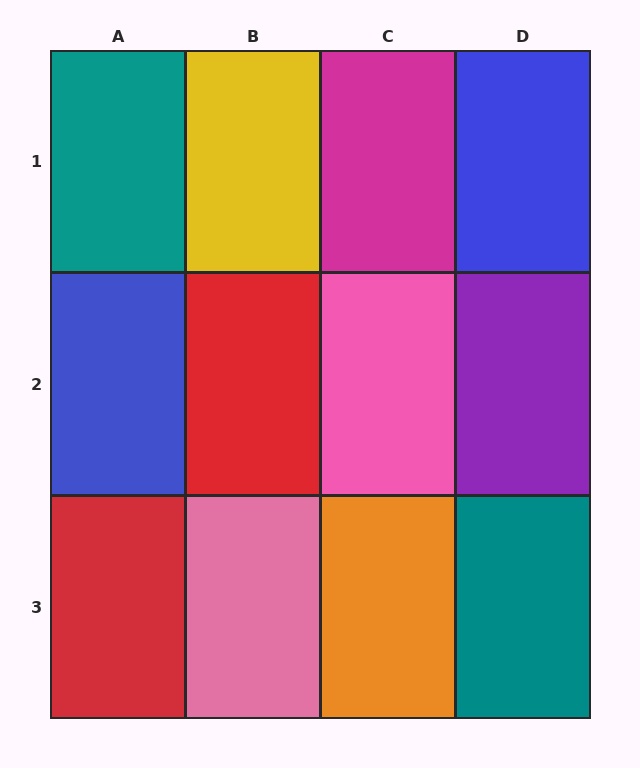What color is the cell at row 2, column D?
Purple.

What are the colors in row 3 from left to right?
Red, pink, orange, teal.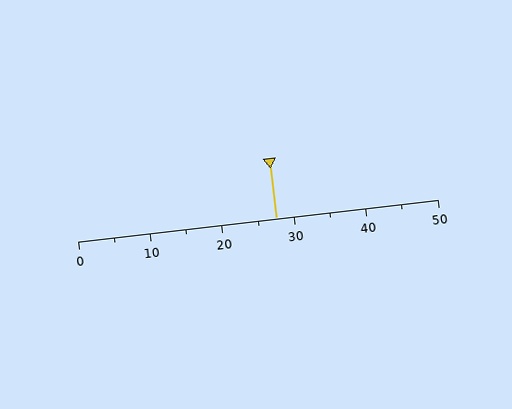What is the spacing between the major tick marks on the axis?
The major ticks are spaced 10 apart.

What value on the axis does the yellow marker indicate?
The marker indicates approximately 27.5.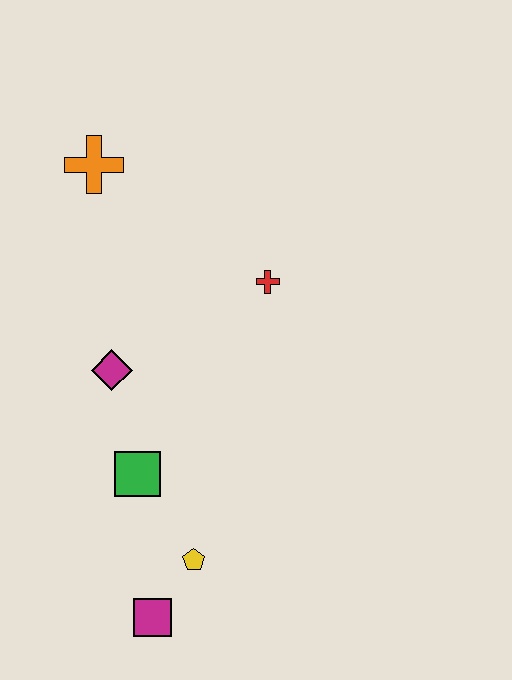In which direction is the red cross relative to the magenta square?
The red cross is above the magenta square.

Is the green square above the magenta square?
Yes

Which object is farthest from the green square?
The orange cross is farthest from the green square.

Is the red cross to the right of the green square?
Yes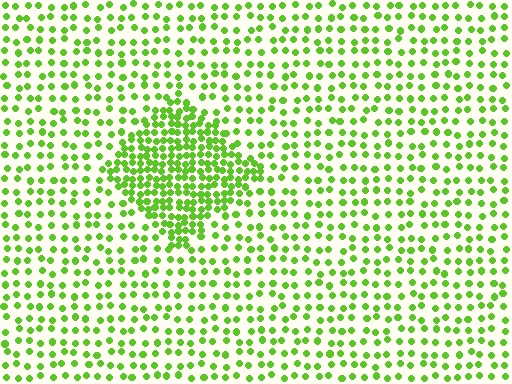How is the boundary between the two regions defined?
The boundary is defined by a change in element density (approximately 2.3x ratio). All elements are the same color, size, and shape.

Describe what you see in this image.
The image contains small lime elements arranged at two different densities. A diamond-shaped region is visible where the elements are more densely packed than the surrounding area.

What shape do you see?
I see a diamond.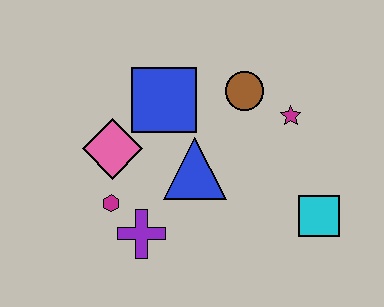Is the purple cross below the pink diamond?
Yes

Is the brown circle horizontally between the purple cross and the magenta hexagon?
No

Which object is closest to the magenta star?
The brown circle is closest to the magenta star.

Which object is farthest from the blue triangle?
The cyan square is farthest from the blue triangle.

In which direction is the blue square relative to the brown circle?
The blue square is to the left of the brown circle.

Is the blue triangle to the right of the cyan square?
No